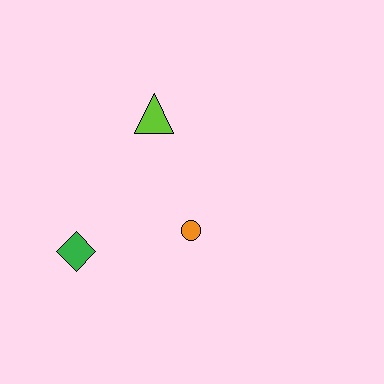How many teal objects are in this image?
There are no teal objects.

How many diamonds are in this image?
There is 1 diamond.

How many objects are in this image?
There are 3 objects.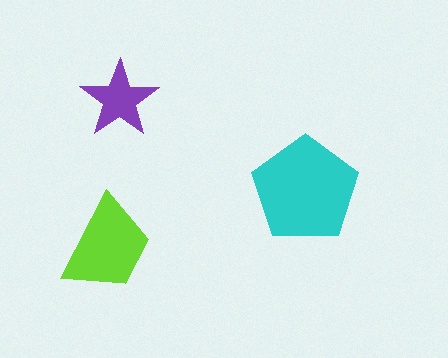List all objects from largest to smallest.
The cyan pentagon, the lime trapezoid, the purple star.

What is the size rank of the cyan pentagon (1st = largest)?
1st.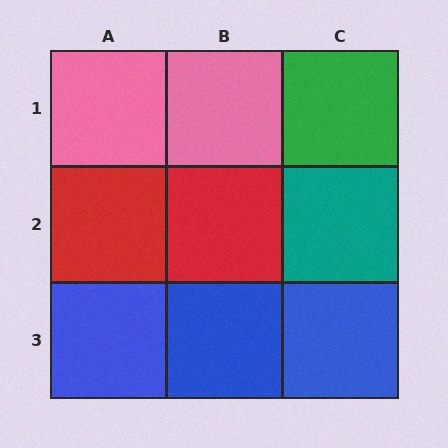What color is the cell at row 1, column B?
Pink.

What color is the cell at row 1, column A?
Pink.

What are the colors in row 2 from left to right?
Red, red, teal.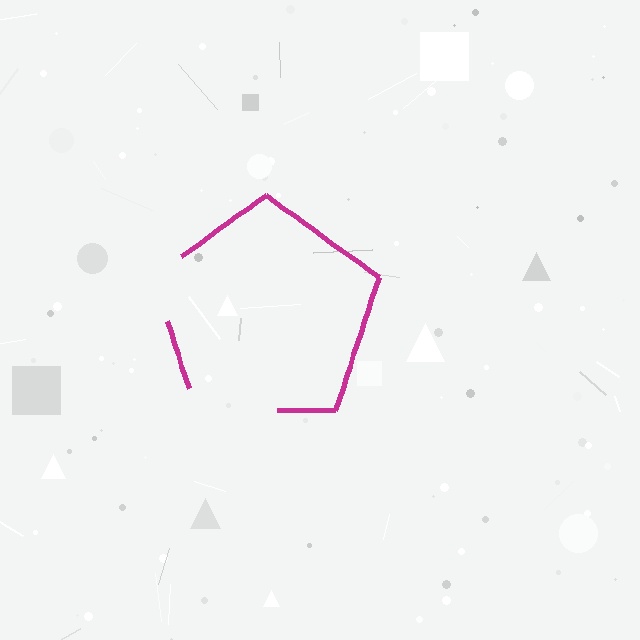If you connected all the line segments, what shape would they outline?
They would outline a pentagon.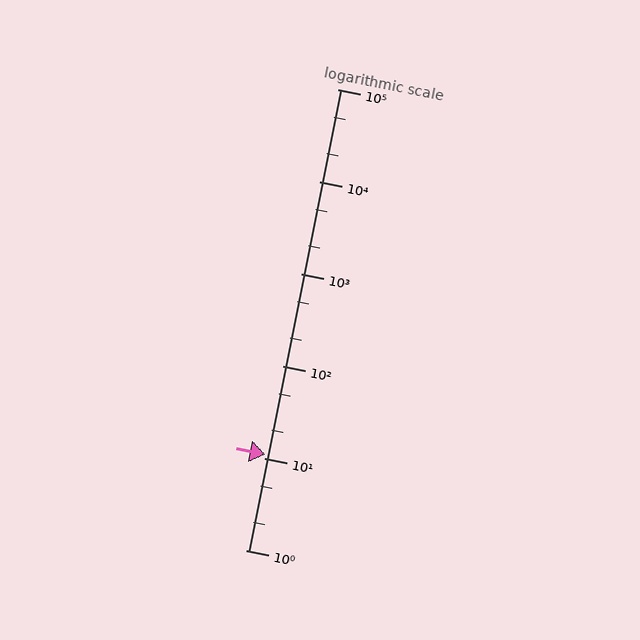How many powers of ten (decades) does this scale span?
The scale spans 5 decades, from 1 to 100000.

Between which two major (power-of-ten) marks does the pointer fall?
The pointer is between 10 and 100.